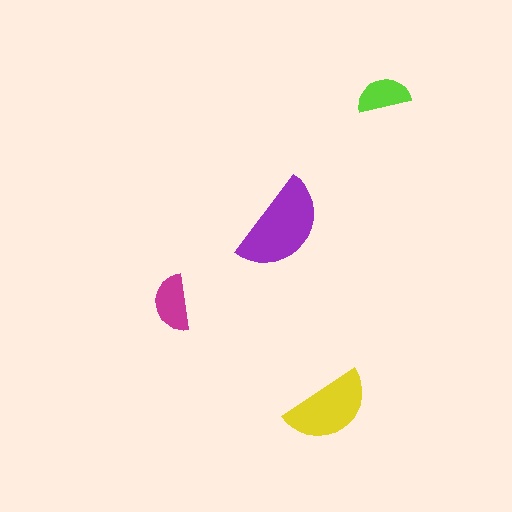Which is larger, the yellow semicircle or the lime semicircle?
The yellow one.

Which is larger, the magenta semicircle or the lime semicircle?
The magenta one.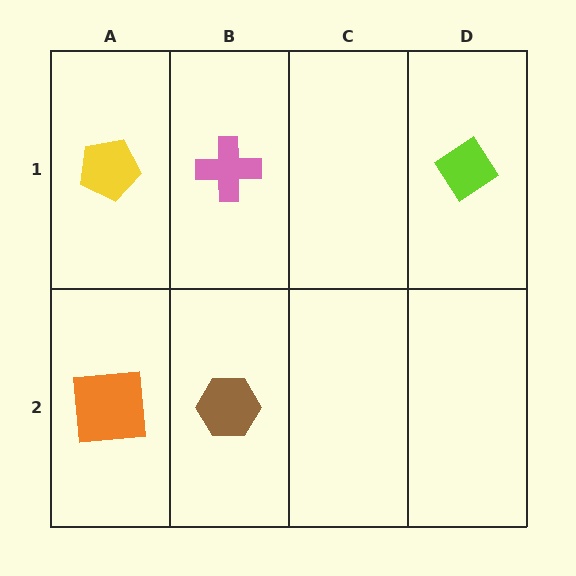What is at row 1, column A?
A yellow pentagon.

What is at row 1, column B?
A pink cross.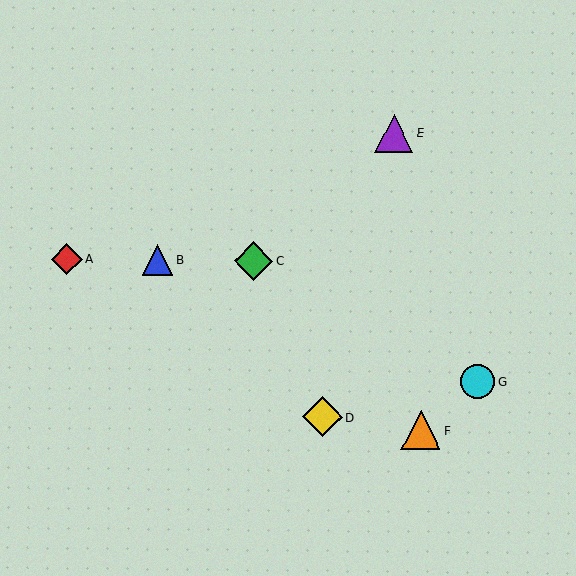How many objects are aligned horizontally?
3 objects (A, B, C) are aligned horizontally.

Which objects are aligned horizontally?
Objects A, B, C are aligned horizontally.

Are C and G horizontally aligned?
No, C is at y≈261 and G is at y≈382.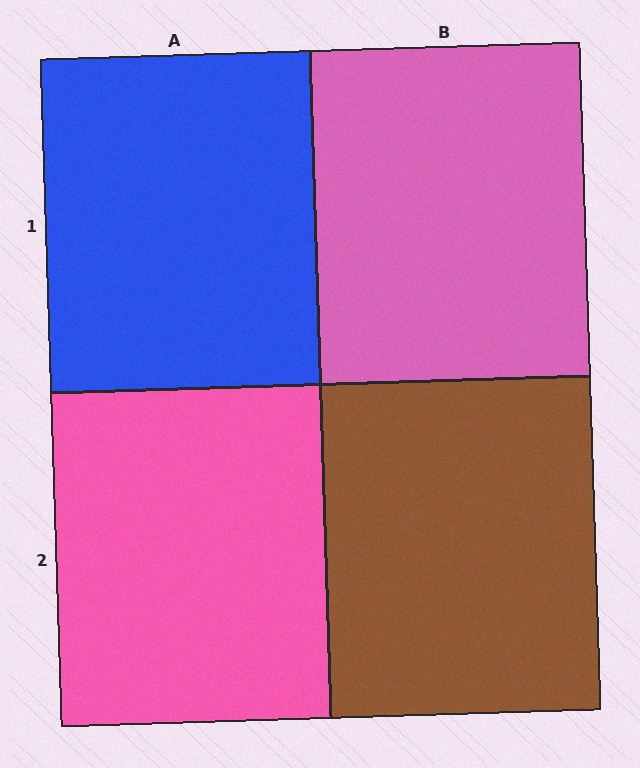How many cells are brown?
1 cell is brown.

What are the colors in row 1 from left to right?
Blue, pink.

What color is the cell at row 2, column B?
Brown.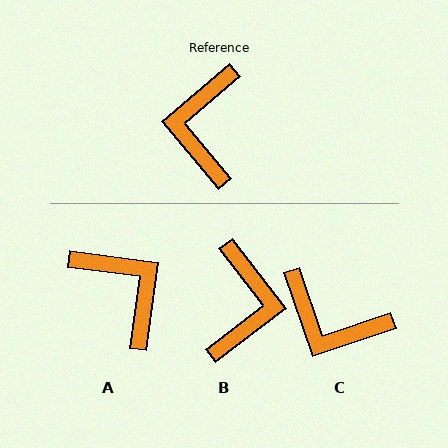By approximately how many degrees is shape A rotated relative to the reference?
Approximately 138 degrees clockwise.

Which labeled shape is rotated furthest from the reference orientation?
B, about 177 degrees away.